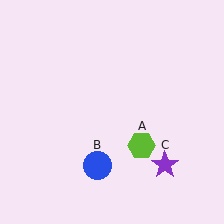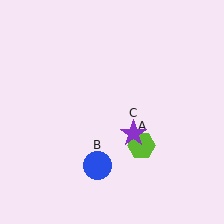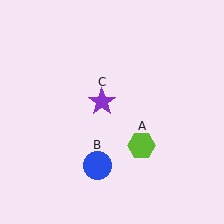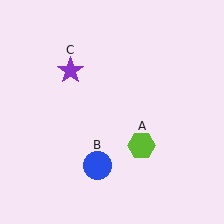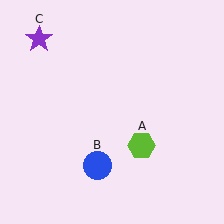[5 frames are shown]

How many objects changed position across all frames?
1 object changed position: purple star (object C).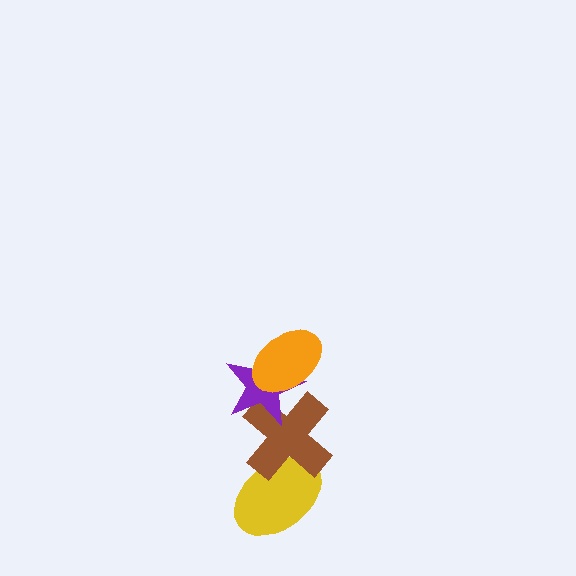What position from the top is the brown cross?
The brown cross is 3rd from the top.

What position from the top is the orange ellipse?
The orange ellipse is 1st from the top.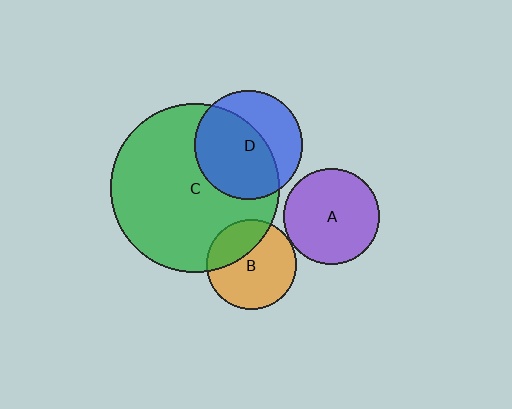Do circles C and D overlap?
Yes.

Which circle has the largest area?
Circle C (green).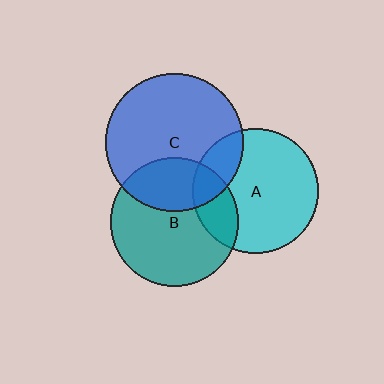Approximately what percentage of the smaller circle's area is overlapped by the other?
Approximately 30%.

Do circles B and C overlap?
Yes.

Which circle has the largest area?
Circle C (blue).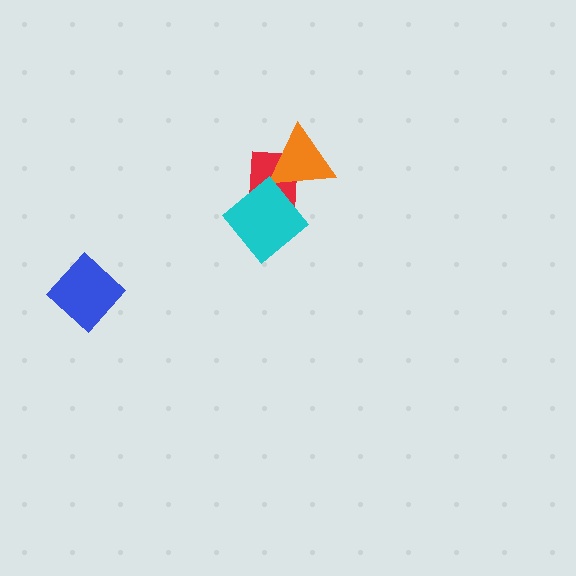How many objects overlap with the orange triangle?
2 objects overlap with the orange triangle.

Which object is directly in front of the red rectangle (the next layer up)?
The orange triangle is directly in front of the red rectangle.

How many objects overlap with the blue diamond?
0 objects overlap with the blue diamond.